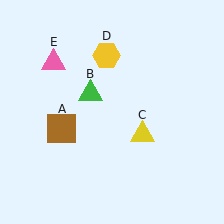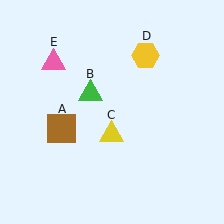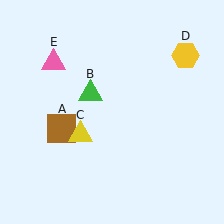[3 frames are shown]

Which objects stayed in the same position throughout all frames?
Brown square (object A) and green triangle (object B) and pink triangle (object E) remained stationary.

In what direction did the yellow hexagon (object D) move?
The yellow hexagon (object D) moved right.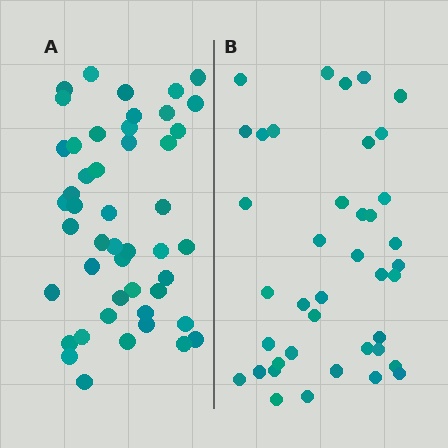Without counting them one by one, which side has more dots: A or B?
Region A (the left region) has more dots.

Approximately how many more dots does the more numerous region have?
Region A has roughly 8 or so more dots than region B.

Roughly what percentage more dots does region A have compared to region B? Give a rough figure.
About 20% more.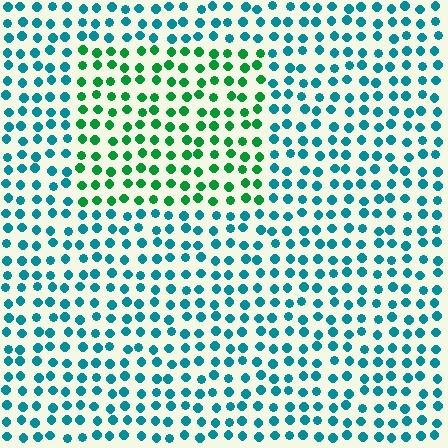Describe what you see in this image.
The image is filled with small teal elements in a uniform arrangement. A rectangle-shaped region is visible where the elements are tinted to a slightly different hue, forming a subtle color boundary.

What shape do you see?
I see a rectangle.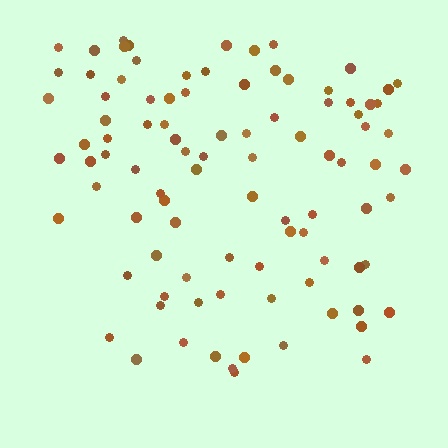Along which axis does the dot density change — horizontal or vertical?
Vertical.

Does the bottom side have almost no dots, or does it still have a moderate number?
Still a moderate number, just noticeably fewer than the top.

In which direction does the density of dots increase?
From bottom to top, with the top side densest.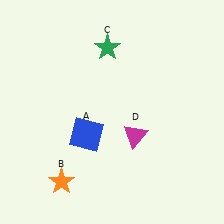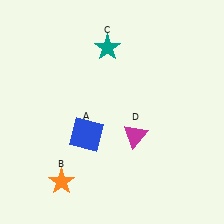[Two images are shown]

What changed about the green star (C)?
In Image 1, C is green. In Image 2, it changed to teal.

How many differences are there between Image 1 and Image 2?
There is 1 difference between the two images.